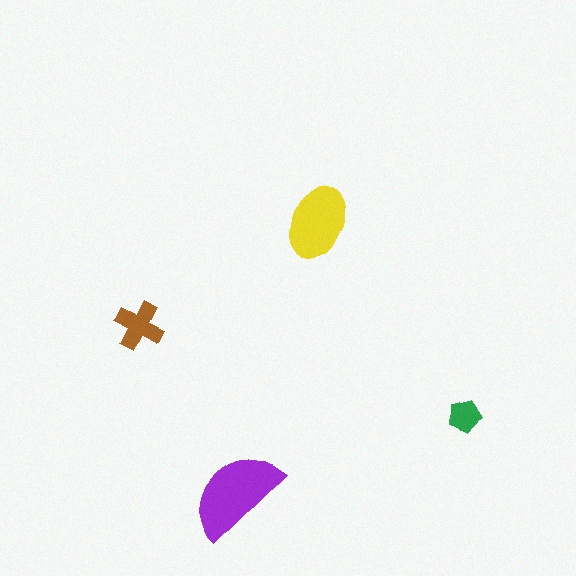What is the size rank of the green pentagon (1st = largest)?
4th.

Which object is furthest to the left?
The brown cross is leftmost.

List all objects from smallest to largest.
The green pentagon, the brown cross, the yellow ellipse, the purple semicircle.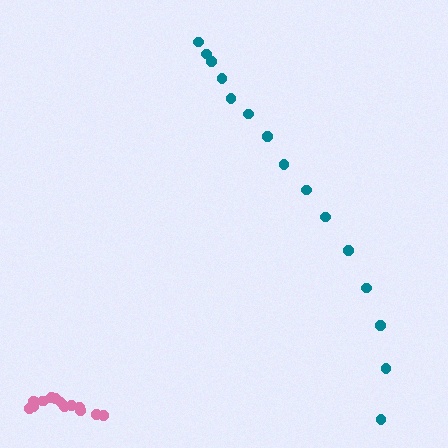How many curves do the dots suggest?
There are 2 distinct paths.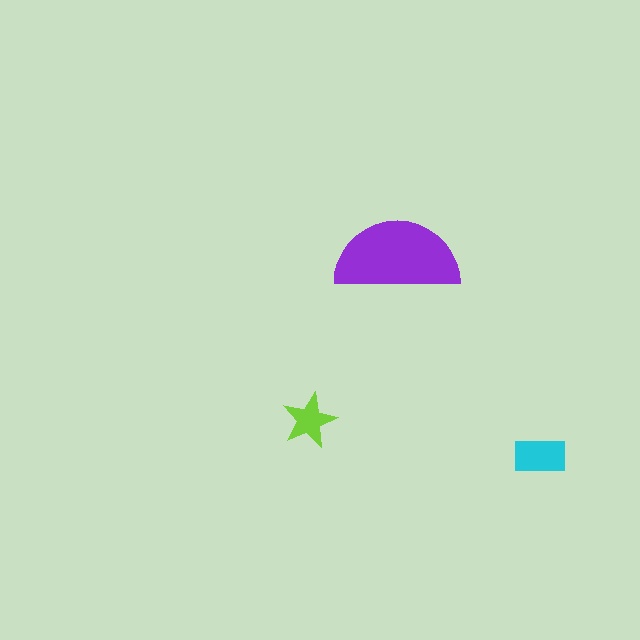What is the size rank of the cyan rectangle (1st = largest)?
2nd.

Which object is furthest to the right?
The cyan rectangle is rightmost.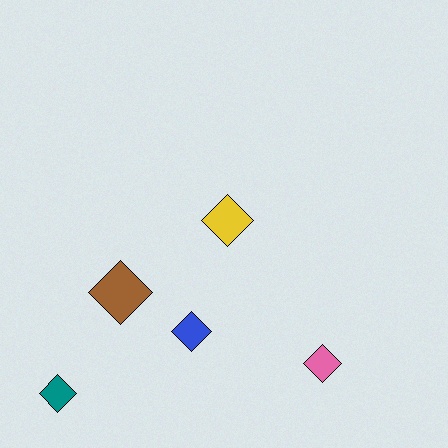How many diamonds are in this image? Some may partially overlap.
There are 5 diamonds.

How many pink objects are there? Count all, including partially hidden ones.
There is 1 pink object.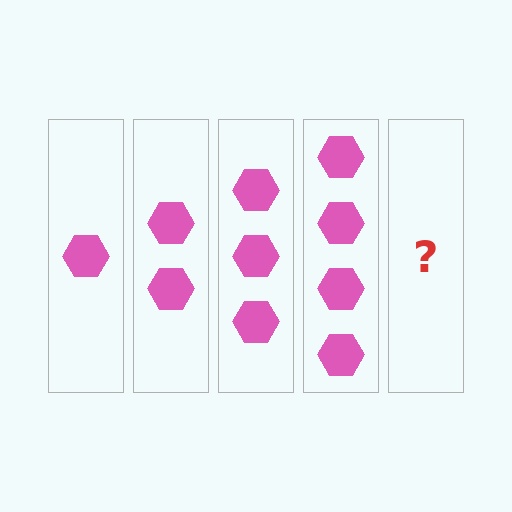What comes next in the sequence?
The next element should be 5 hexagons.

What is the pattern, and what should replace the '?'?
The pattern is that each step adds one more hexagon. The '?' should be 5 hexagons.